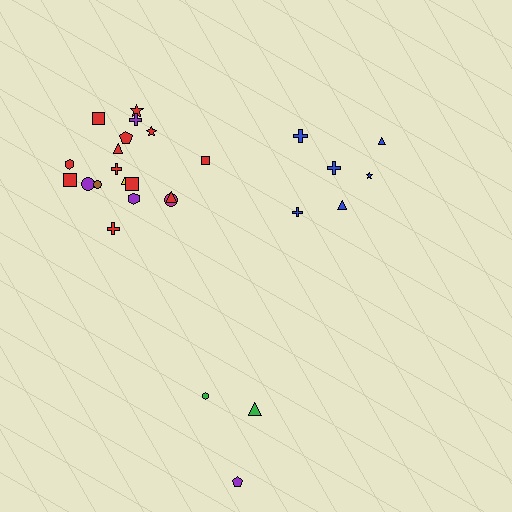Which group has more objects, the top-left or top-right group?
The top-left group.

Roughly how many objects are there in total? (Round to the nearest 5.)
Roughly 25 objects in total.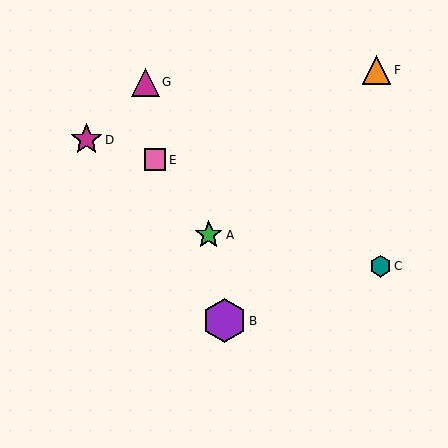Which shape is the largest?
The purple hexagon (labeled B) is the largest.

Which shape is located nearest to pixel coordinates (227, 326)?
The purple hexagon (labeled B) at (224, 321) is nearest to that location.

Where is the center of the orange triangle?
The center of the orange triangle is at (376, 70).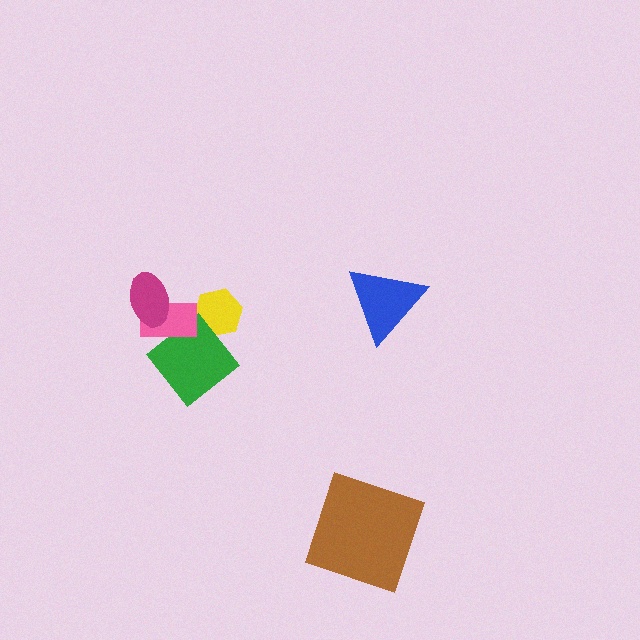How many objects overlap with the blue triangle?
0 objects overlap with the blue triangle.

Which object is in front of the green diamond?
The pink rectangle is in front of the green diamond.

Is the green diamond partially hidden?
Yes, it is partially covered by another shape.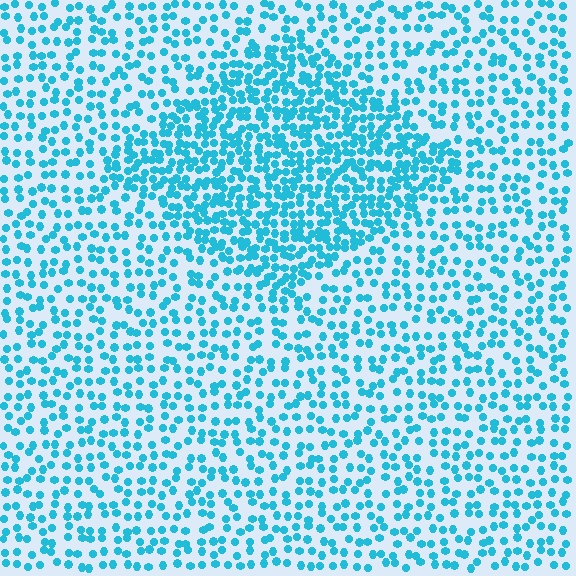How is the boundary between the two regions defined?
The boundary is defined by a change in element density (approximately 1.9x ratio). All elements are the same color, size, and shape.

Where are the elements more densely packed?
The elements are more densely packed inside the diamond boundary.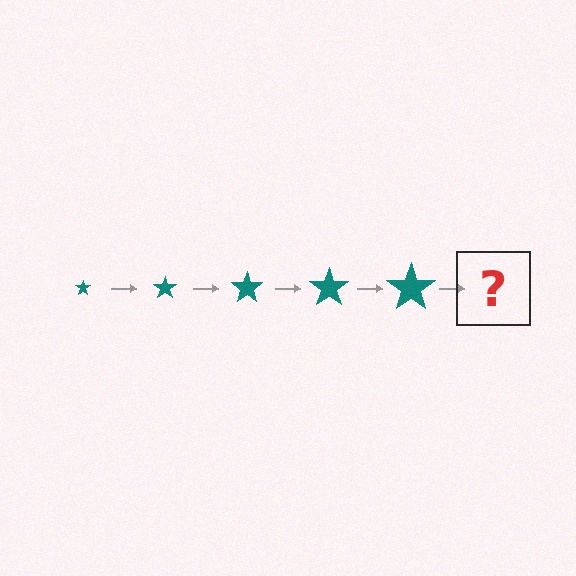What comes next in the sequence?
The next element should be a teal star, larger than the previous one.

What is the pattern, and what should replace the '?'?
The pattern is that the star gets progressively larger each step. The '?' should be a teal star, larger than the previous one.